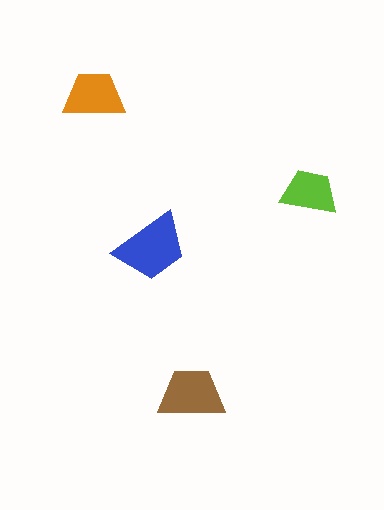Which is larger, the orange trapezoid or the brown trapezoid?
The brown one.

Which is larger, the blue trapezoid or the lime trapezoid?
The blue one.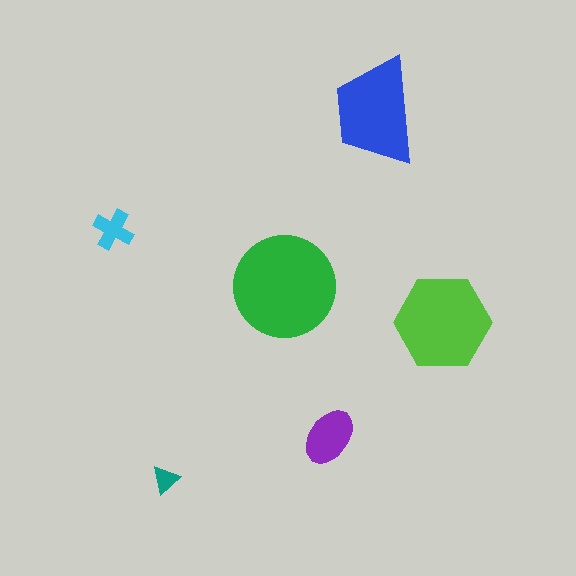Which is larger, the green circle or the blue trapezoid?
The green circle.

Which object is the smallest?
The teal triangle.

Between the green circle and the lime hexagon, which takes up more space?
The green circle.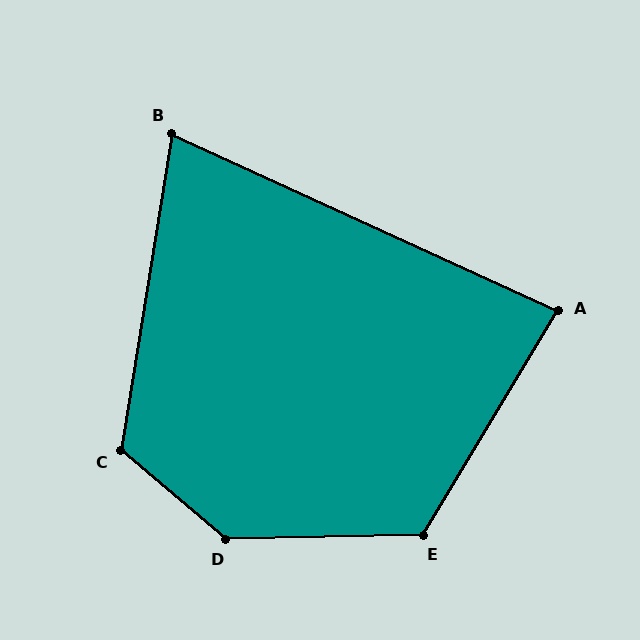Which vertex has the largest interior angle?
D, at approximately 139 degrees.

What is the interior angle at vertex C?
Approximately 121 degrees (obtuse).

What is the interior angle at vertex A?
Approximately 84 degrees (acute).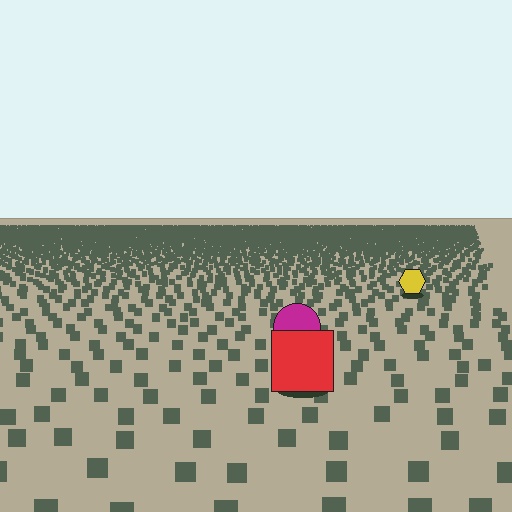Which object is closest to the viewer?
The red square is closest. The texture marks near it are larger and more spread out.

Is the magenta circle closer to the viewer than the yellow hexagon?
Yes. The magenta circle is closer — you can tell from the texture gradient: the ground texture is coarser near it.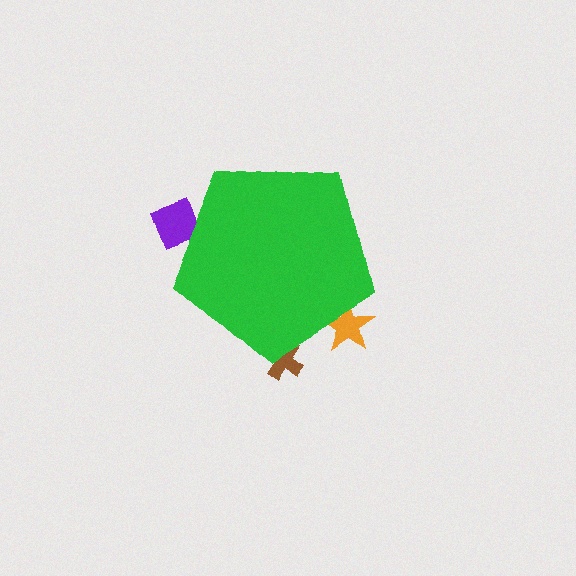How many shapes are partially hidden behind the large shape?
3 shapes are partially hidden.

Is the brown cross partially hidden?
Yes, the brown cross is partially hidden behind the green pentagon.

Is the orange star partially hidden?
Yes, the orange star is partially hidden behind the green pentagon.